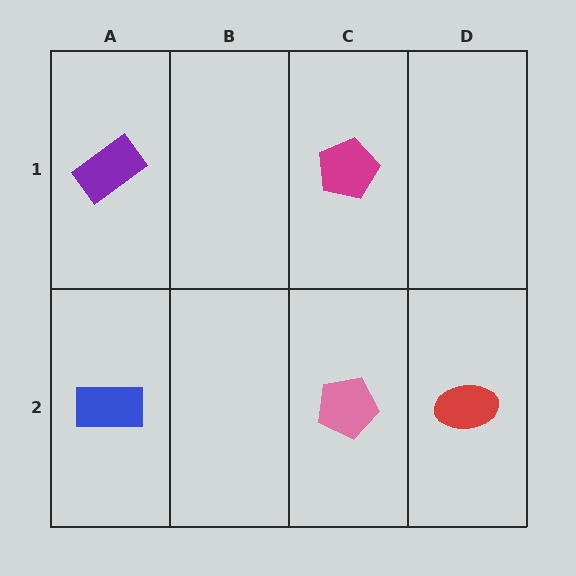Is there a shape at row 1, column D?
No, that cell is empty.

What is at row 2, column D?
A red ellipse.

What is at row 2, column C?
A pink pentagon.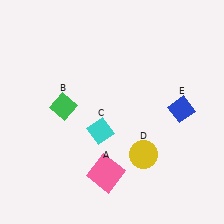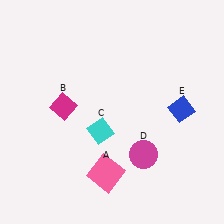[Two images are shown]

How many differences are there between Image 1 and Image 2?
There are 2 differences between the two images.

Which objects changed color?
B changed from green to magenta. D changed from yellow to magenta.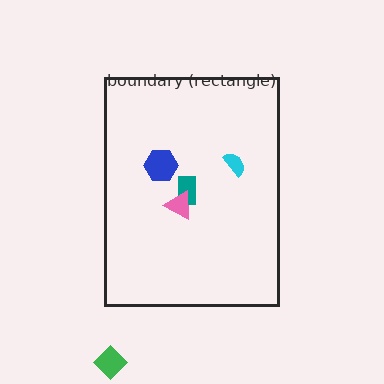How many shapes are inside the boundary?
4 inside, 1 outside.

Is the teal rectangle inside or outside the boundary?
Inside.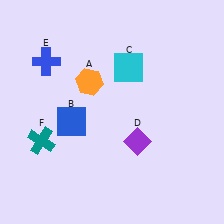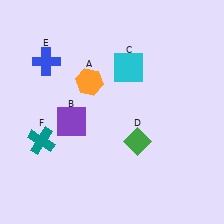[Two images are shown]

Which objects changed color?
B changed from blue to purple. D changed from purple to green.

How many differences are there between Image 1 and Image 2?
There are 2 differences between the two images.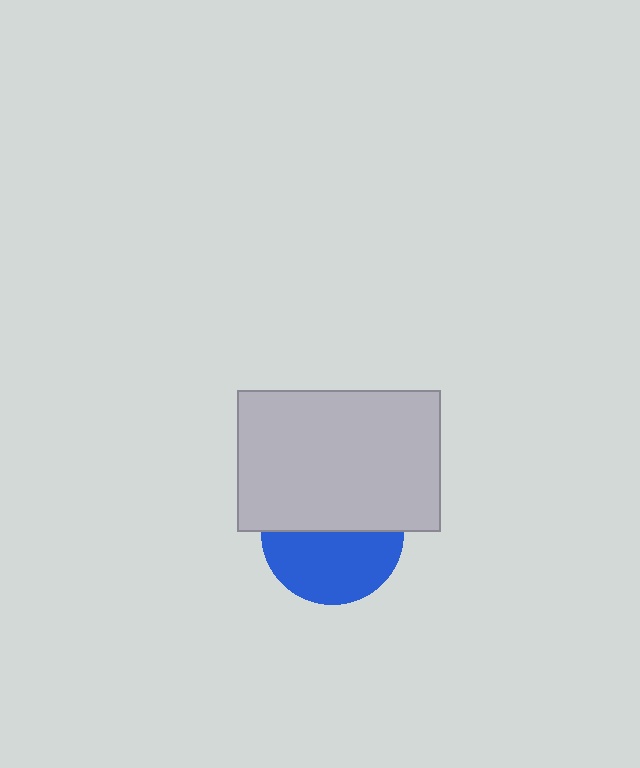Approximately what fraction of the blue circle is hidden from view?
Roughly 49% of the blue circle is hidden behind the light gray rectangle.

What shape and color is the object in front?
The object in front is a light gray rectangle.